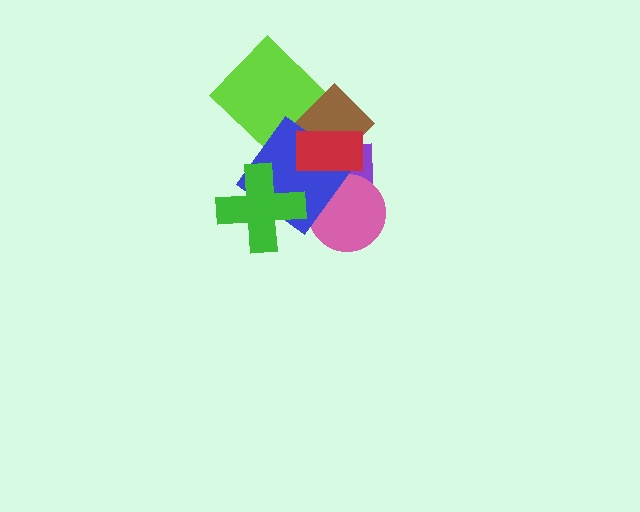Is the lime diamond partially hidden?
Yes, it is partially covered by another shape.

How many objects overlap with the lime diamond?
1 object overlaps with the lime diamond.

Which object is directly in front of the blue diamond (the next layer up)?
The red rectangle is directly in front of the blue diamond.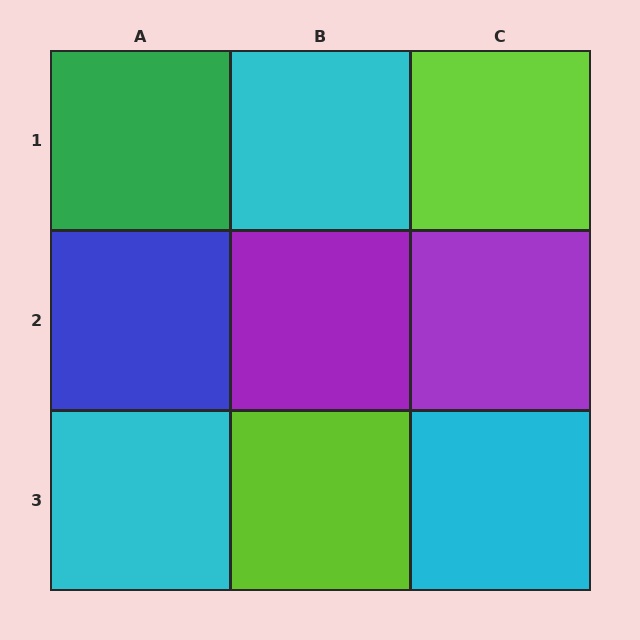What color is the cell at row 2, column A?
Blue.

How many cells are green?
1 cell is green.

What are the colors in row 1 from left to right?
Green, cyan, lime.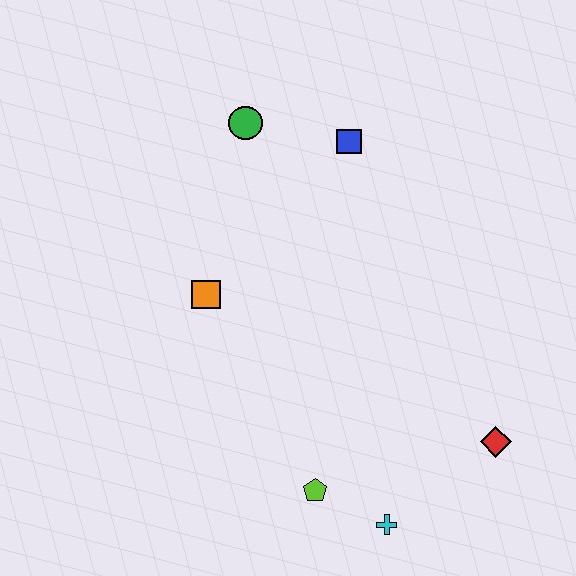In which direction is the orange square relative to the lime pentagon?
The orange square is above the lime pentagon.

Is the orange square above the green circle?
No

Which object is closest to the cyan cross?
The lime pentagon is closest to the cyan cross.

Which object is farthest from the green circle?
The cyan cross is farthest from the green circle.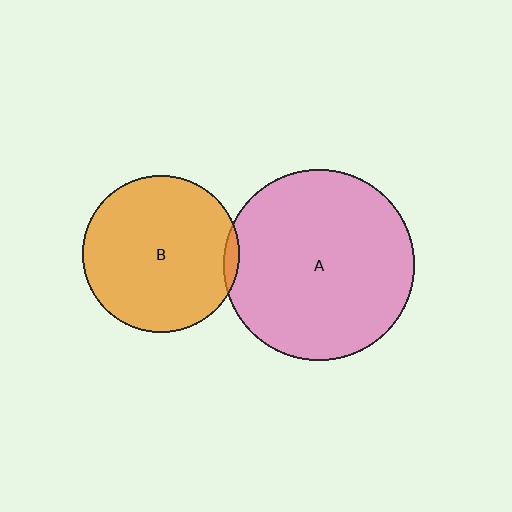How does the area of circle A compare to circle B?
Approximately 1.5 times.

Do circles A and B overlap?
Yes.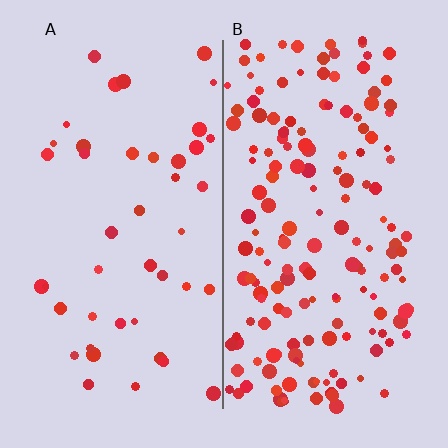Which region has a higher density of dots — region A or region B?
B (the right).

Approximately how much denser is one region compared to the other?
Approximately 3.8× — region B over region A.